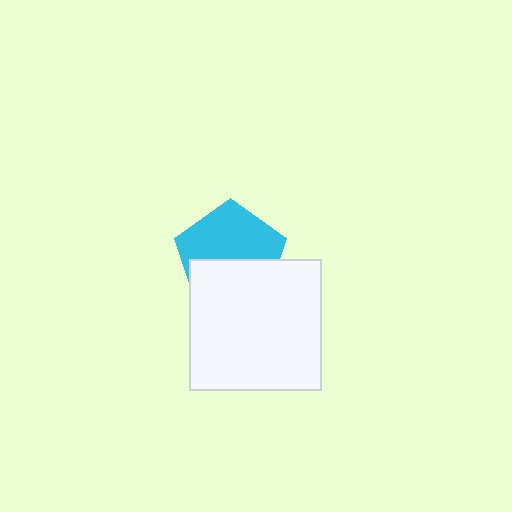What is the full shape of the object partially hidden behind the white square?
The partially hidden object is a cyan pentagon.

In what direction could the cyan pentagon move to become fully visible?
The cyan pentagon could move up. That would shift it out from behind the white square entirely.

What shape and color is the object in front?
The object in front is a white square.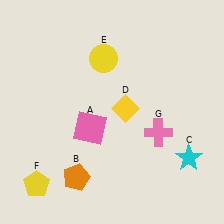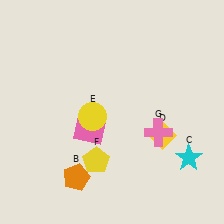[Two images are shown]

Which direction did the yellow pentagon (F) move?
The yellow pentagon (F) moved right.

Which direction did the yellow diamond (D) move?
The yellow diamond (D) moved right.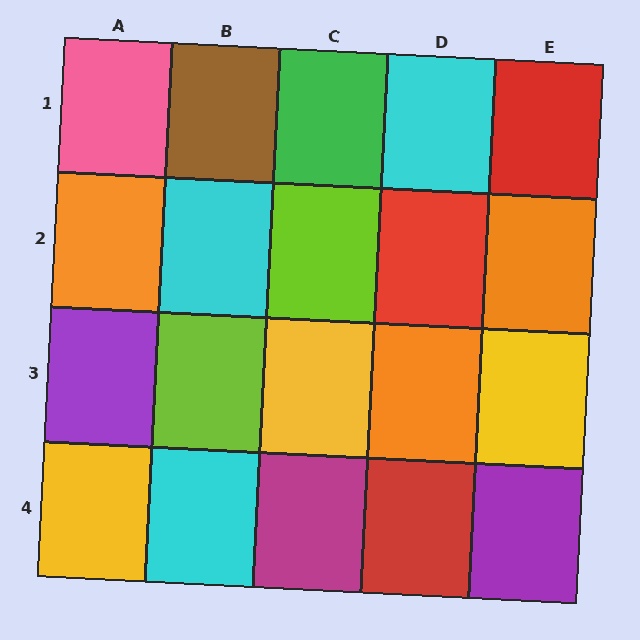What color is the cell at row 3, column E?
Yellow.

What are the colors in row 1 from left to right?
Pink, brown, green, cyan, red.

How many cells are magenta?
1 cell is magenta.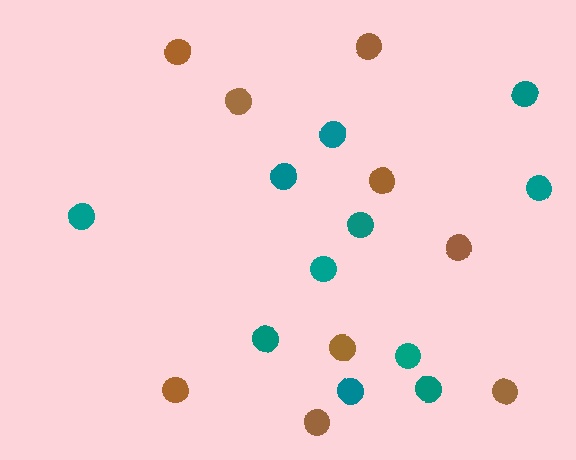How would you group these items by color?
There are 2 groups: one group of teal circles (11) and one group of brown circles (9).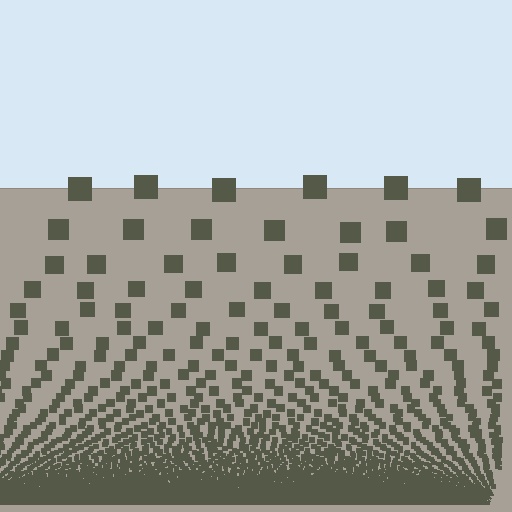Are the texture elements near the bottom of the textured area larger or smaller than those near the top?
Smaller. The gradient is inverted — elements near the bottom are smaller and denser.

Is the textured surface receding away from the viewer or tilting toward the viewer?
The surface appears to tilt toward the viewer. Texture elements get larger and sparser toward the top.